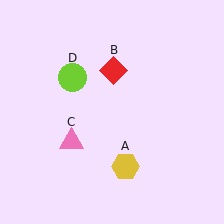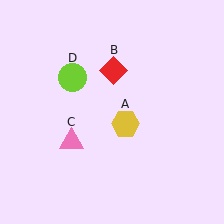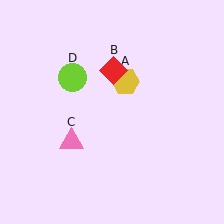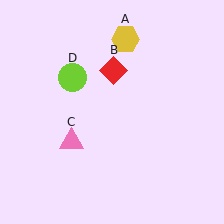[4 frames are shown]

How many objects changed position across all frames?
1 object changed position: yellow hexagon (object A).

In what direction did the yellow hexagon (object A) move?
The yellow hexagon (object A) moved up.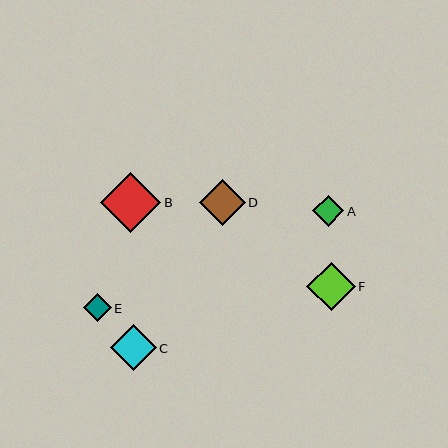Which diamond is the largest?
Diamond B is the largest with a size of approximately 60 pixels.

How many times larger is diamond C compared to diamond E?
Diamond C is approximately 1.7 times the size of diamond E.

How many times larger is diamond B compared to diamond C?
Diamond B is approximately 1.3 times the size of diamond C.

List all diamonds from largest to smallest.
From largest to smallest: B, F, C, D, A, E.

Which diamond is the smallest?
Diamond E is the smallest with a size of approximately 28 pixels.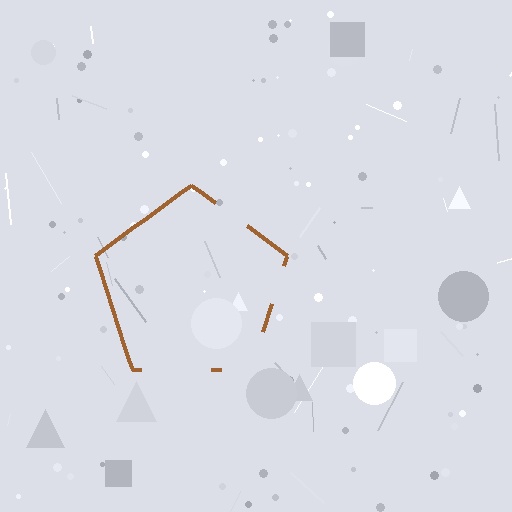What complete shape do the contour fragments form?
The contour fragments form a pentagon.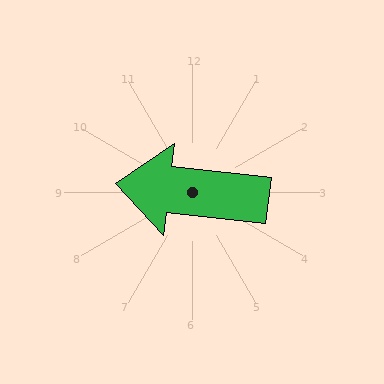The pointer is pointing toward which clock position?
Roughly 9 o'clock.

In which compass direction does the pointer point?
West.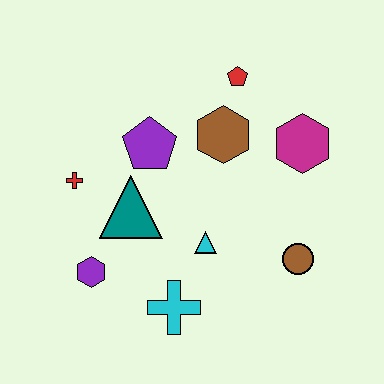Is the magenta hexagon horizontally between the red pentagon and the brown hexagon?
No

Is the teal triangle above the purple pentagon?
No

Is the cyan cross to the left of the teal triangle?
No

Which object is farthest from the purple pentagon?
The brown circle is farthest from the purple pentagon.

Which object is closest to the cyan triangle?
The cyan cross is closest to the cyan triangle.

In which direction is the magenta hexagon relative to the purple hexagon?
The magenta hexagon is to the right of the purple hexagon.